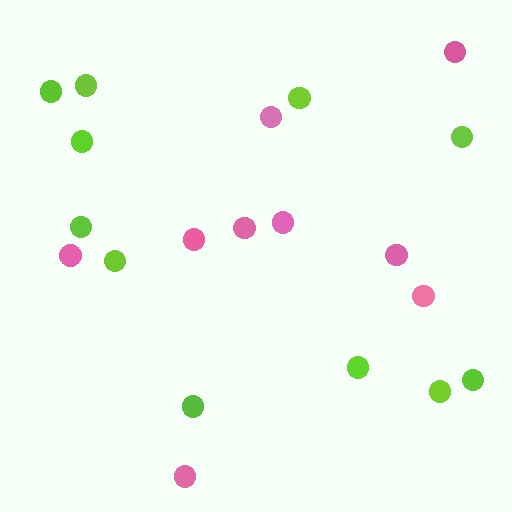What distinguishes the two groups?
There are 2 groups: one group of pink circles (9) and one group of lime circles (11).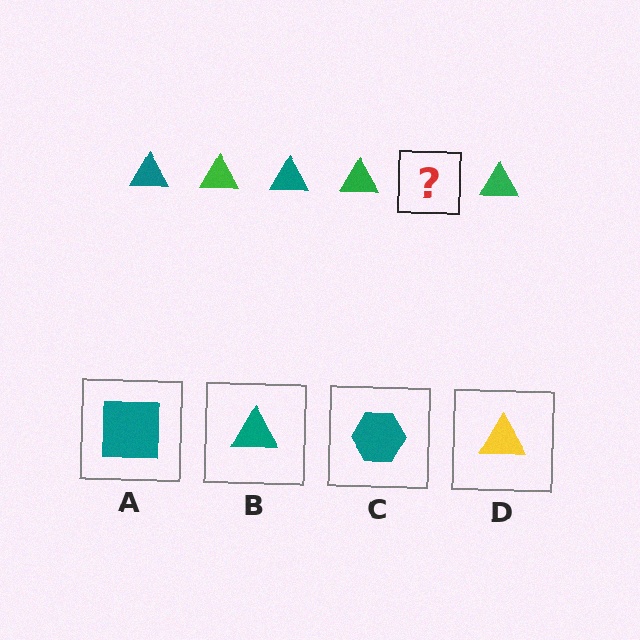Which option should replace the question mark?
Option B.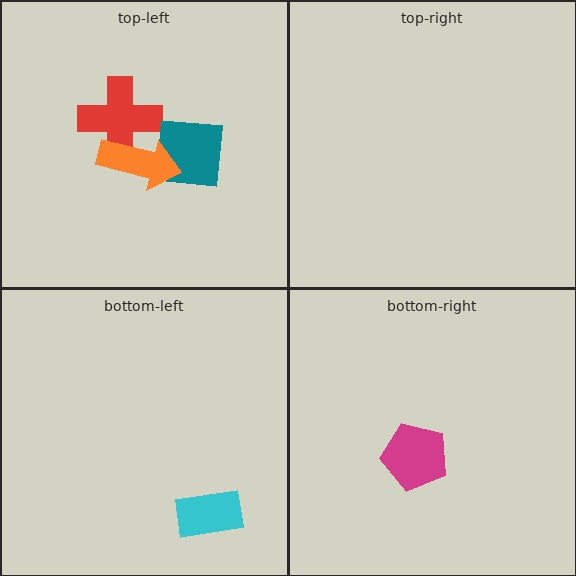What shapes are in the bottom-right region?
The magenta pentagon.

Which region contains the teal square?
The top-left region.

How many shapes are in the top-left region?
3.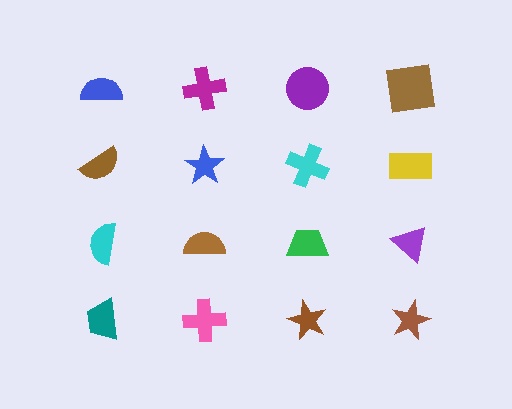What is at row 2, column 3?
A cyan cross.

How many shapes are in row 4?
4 shapes.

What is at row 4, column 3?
A brown star.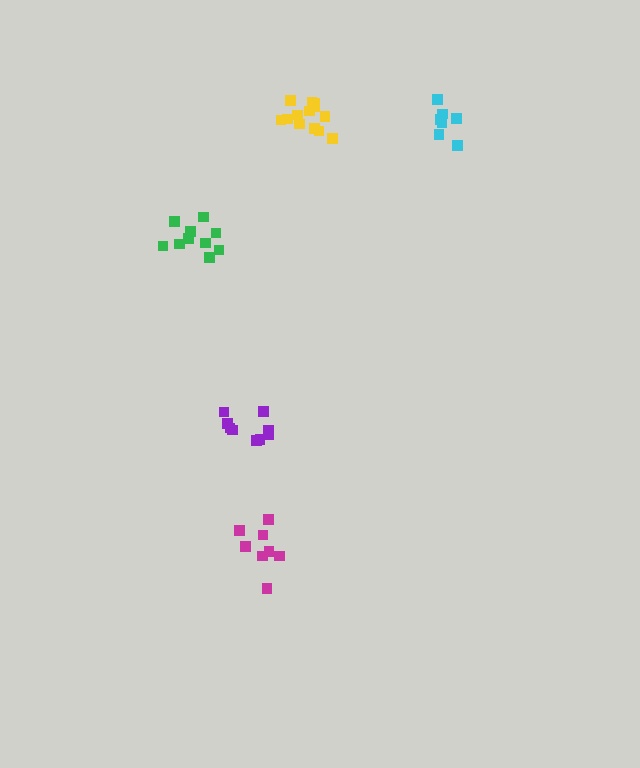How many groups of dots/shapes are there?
There are 5 groups.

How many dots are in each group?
Group 1: 9 dots, Group 2: 10 dots, Group 3: 8 dots, Group 4: 7 dots, Group 5: 13 dots (47 total).